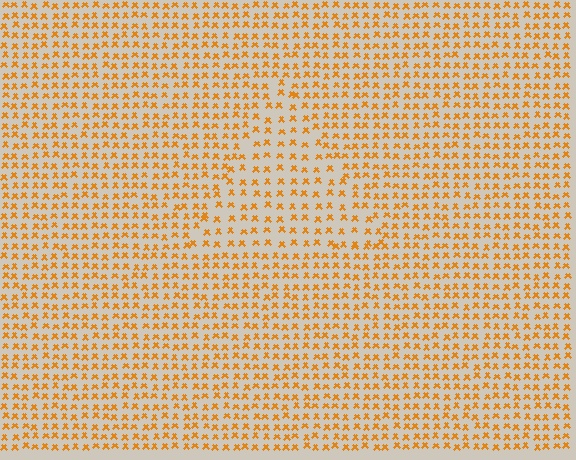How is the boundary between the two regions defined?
The boundary is defined by a change in element density (approximately 1.5x ratio). All elements are the same color, size, and shape.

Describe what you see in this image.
The image contains small orange elements arranged at two different densities. A triangle-shaped region is visible where the elements are less densely packed than the surrounding area.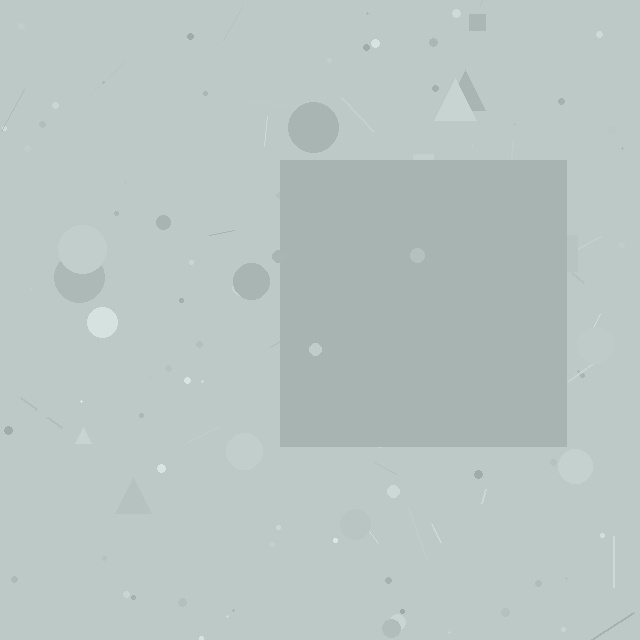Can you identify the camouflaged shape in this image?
The camouflaged shape is a square.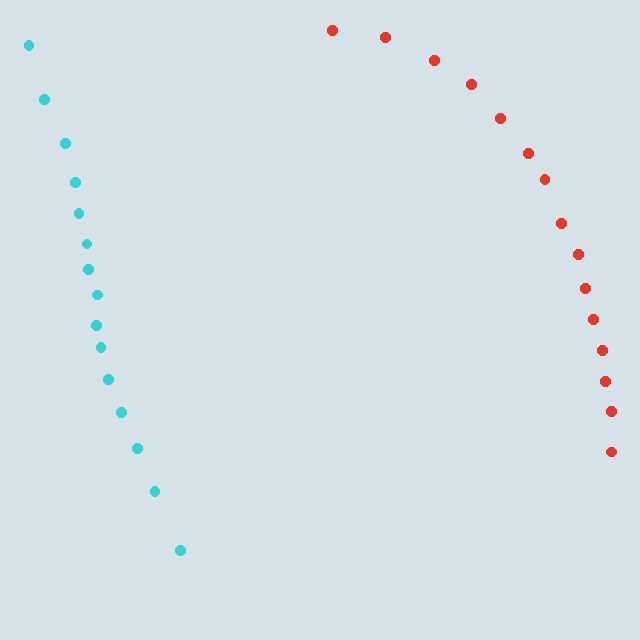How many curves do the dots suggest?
There are 2 distinct paths.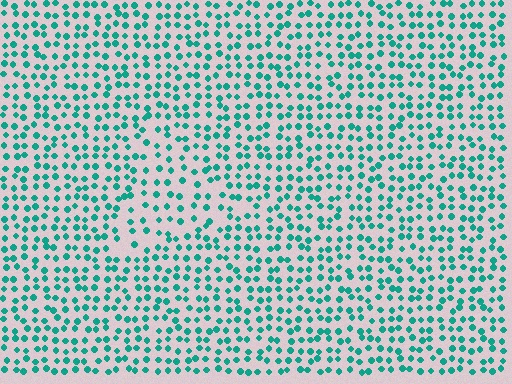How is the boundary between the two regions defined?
The boundary is defined by a change in element density (approximately 1.5x ratio). All elements are the same color, size, and shape.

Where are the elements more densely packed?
The elements are more densely packed outside the triangle boundary.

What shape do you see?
I see a triangle.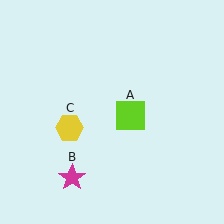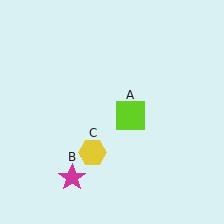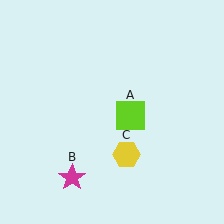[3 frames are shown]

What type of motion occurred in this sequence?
The yellow hexagon (object C) rotated counterclockwise around the center of the scene.